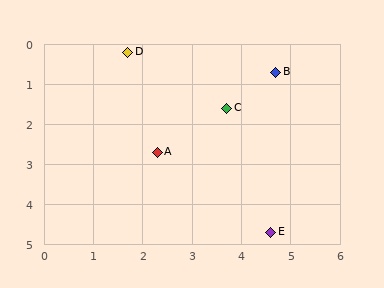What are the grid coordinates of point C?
Point C is at approximately (3.7, 1.6).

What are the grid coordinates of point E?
Point E is at approximately (4.6, 4.7).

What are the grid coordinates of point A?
Point A is at approximately (2.3, 2.7).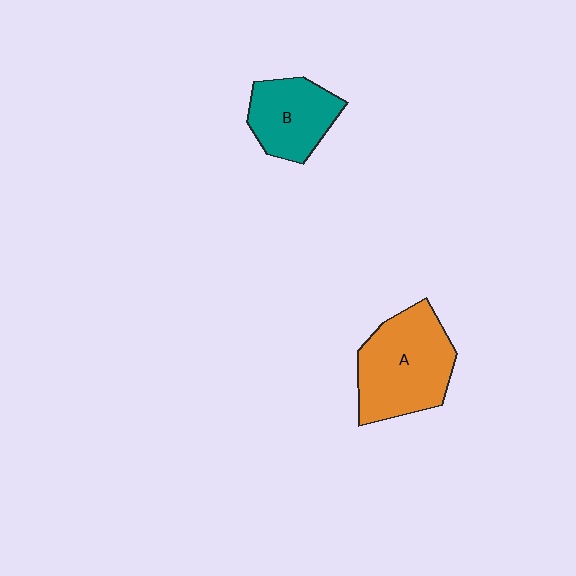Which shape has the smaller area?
Shape B (teal).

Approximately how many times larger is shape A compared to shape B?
Approximately 1.5 times.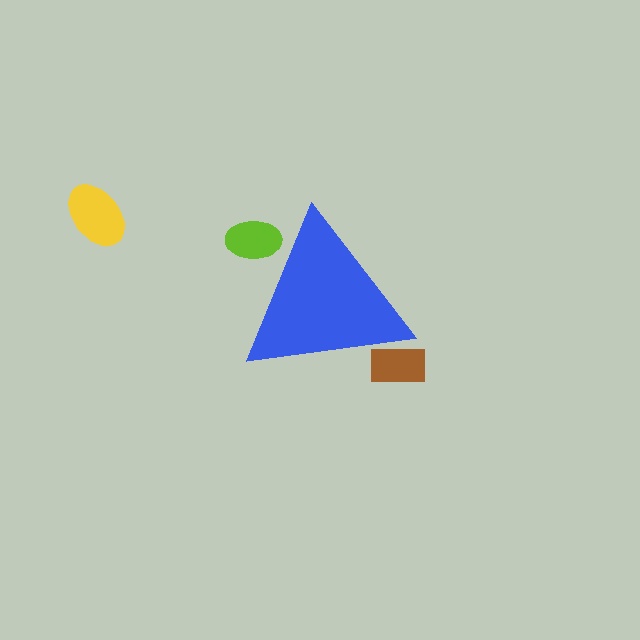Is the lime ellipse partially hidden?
Yes, the lime ellipse is partially hidden behind the blue triangle.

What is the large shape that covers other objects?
A blue triangle.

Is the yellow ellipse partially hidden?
No, the yellow ellipse is fully visible.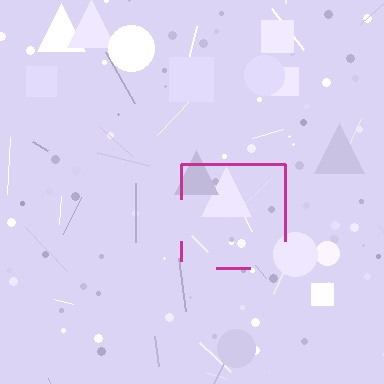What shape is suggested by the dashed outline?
The dashed outline suggests a square.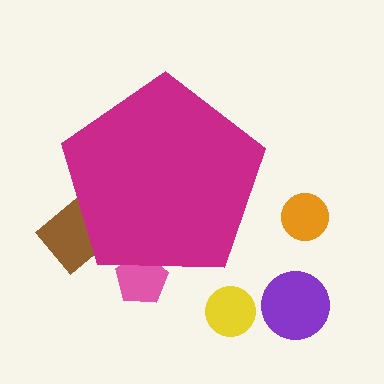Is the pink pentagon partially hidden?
Yes, the pink pentagon is partially hidden behind the magenta pentagon.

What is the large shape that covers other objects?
A magenta pentagon.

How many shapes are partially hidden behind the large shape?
2 shapes are partially hidden.